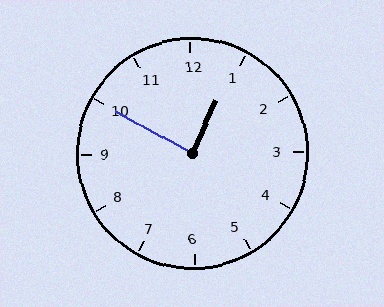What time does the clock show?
12:50.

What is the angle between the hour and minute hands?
Approximately 85 degrees.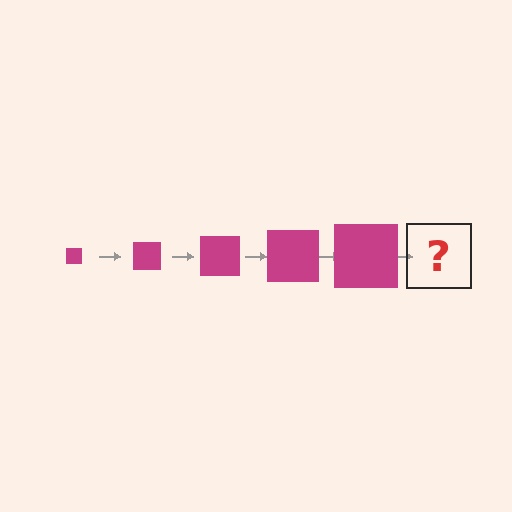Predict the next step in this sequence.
The next step is a magenta square, larger than the previous one.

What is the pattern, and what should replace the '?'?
The pattern is that the square gets progressively larger each step. The '?' should be a magenta square, larger than the previous one.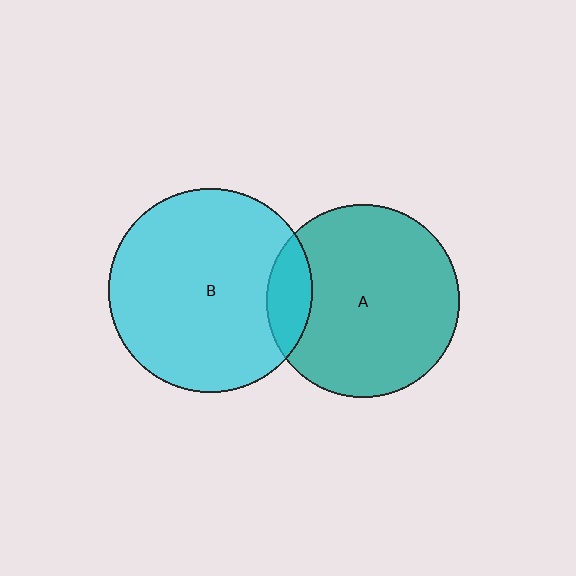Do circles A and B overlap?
Yes.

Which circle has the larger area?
Circle B (cyan).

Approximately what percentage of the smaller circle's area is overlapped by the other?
Approximately 15%.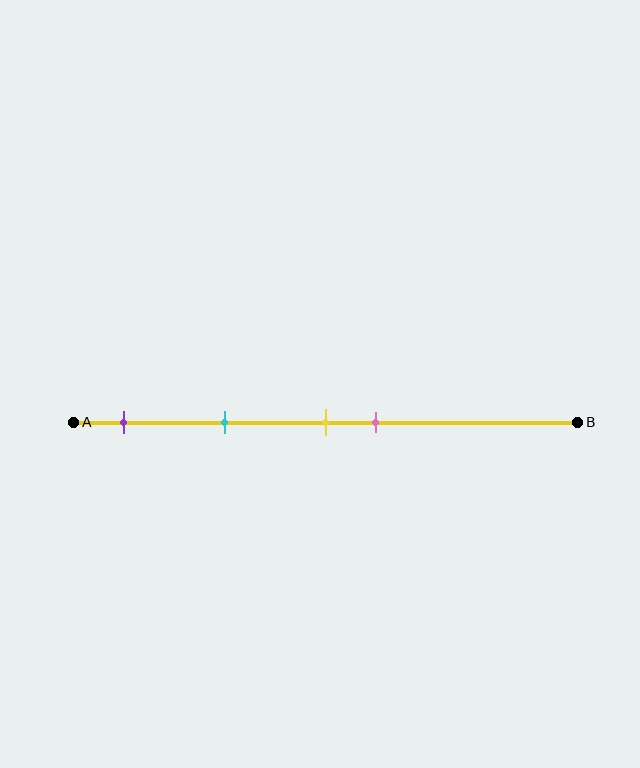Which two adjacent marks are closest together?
The yellow and pink marks are the closest adjacent pair.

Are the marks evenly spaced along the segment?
No, the marks are not evenly spaced.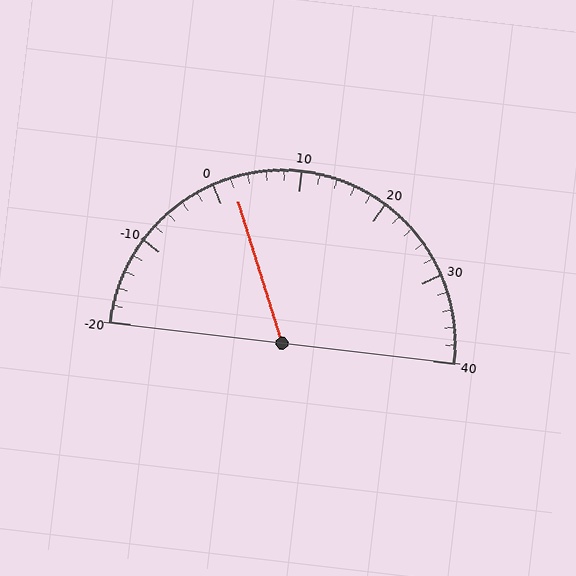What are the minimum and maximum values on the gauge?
The gauge ranges from -20 to 40.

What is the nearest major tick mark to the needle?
The nearest major tick mark is 0.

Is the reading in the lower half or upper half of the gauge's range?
The reading is in the lower half of the range (-20 to 40).